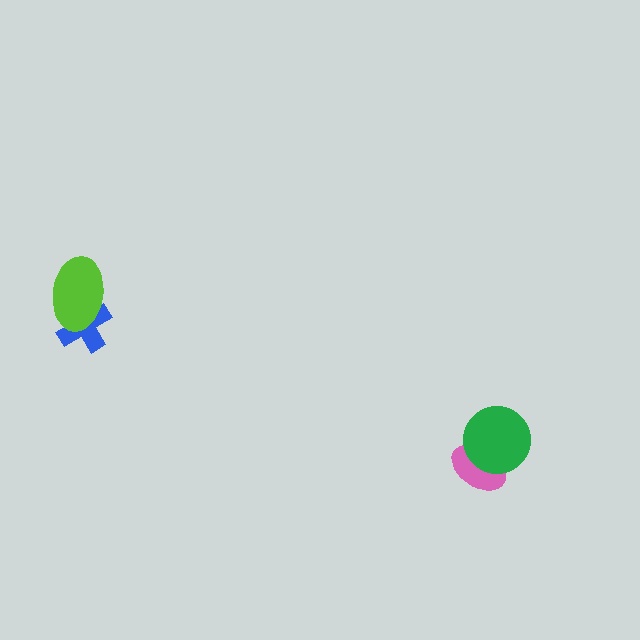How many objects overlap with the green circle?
1 object overlaps with the green circle.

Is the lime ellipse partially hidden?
No, no other shape covers it.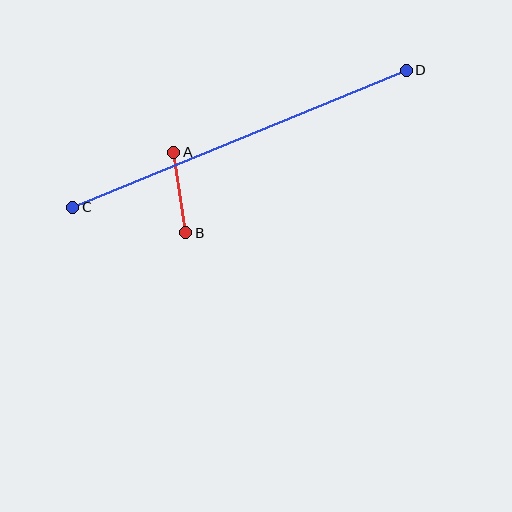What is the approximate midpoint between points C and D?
The midpoint is at approximately (240, 139) pixels.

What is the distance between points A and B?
The distance is approximately 81 pixels.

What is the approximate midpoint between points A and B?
The midpoint is at approximately (180, 193) pixels.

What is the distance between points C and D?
The distance is approximately 361 pixels.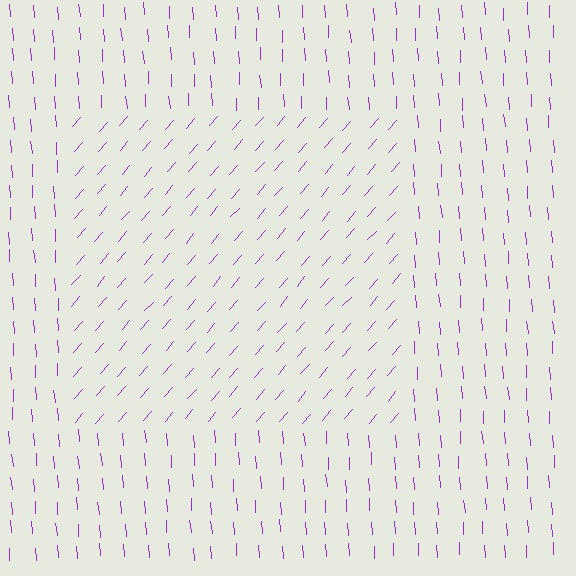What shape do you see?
I see a rectangle.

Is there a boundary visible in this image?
Yes, there is a texture boundary formed by a change in line orientation.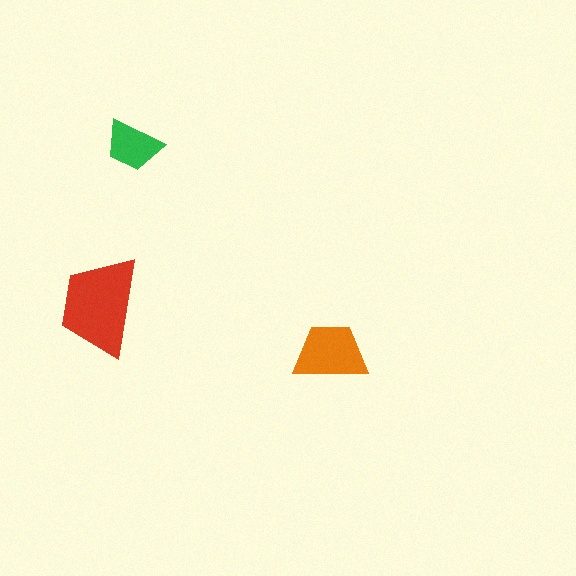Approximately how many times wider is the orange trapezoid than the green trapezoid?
About 1.5 times wider.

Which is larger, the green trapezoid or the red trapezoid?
The red one.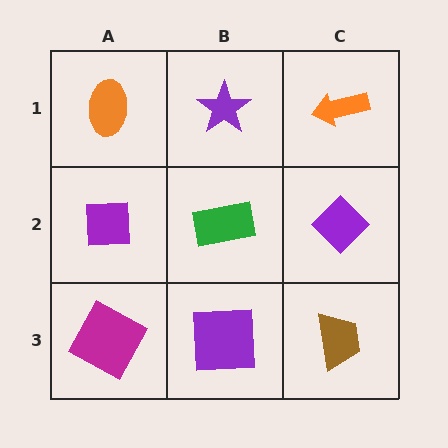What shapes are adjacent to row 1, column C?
A purple diamond (row 2, column C), a purple star (row 1, column B).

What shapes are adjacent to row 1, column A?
A purple square (row 2, column A), a purple star (row 1, column B).